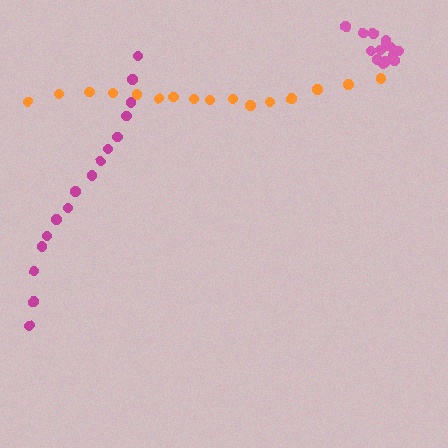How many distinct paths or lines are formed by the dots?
There are 3 distinct paths.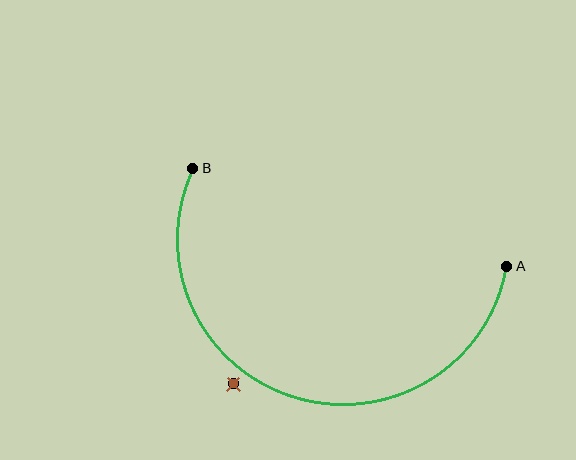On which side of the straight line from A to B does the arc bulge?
The arc bulges below the straight line connecting A and B.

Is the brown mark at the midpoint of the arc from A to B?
No — the brown mark does not lie on the arc at all. It sits slightly outside the curve.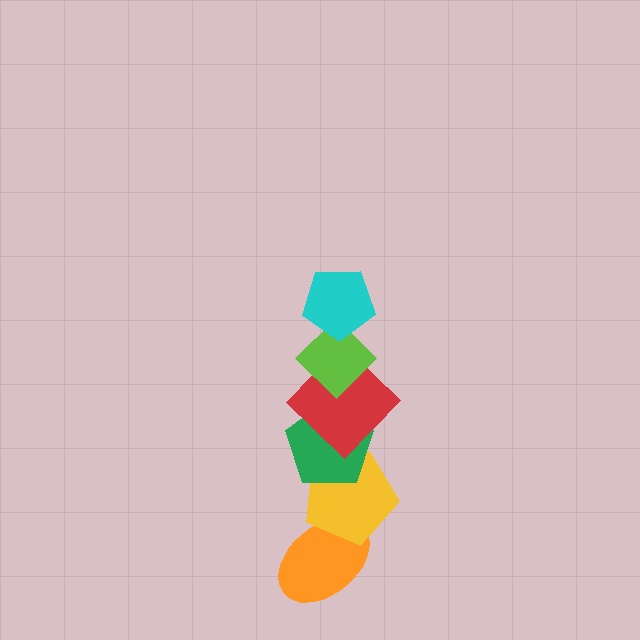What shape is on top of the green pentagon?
The red diamond is on top of the green pentagon.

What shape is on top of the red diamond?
The lime diamond is on top of the red diamond.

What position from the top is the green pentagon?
The green pentagon is 4th from the top.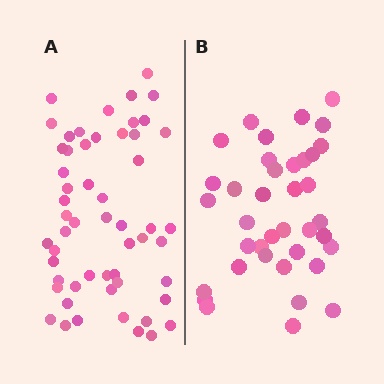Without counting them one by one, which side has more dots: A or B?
Region A (the left region) has more dots.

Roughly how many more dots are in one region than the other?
Region A has approximately 15 more dots than region B.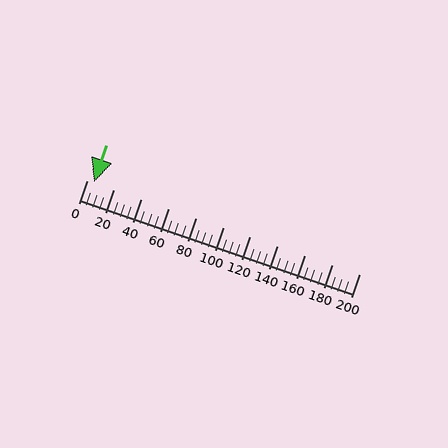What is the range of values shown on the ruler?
The ruler shows values from 0 to 200.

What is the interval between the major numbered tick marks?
The major tick marks are spaced 20 units apart.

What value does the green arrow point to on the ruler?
The green arrow points to approximately 5.